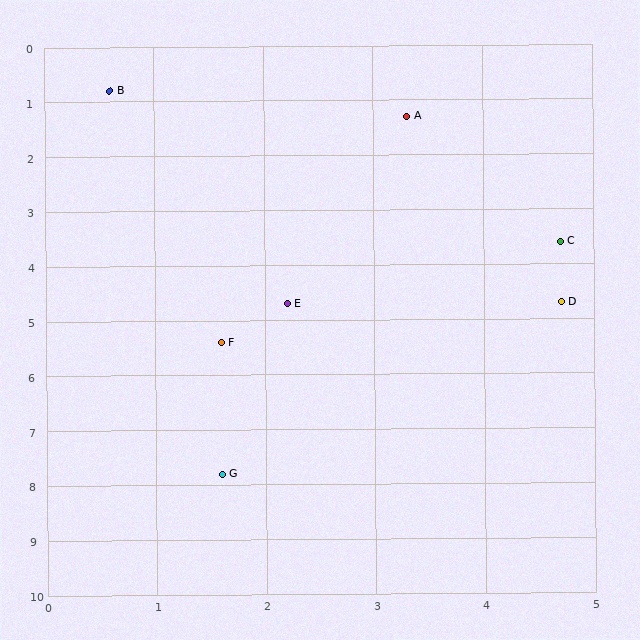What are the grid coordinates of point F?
Point F is at approximately (1.6, 5.4).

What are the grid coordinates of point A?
Point A is at approximately (3.3, 1.3).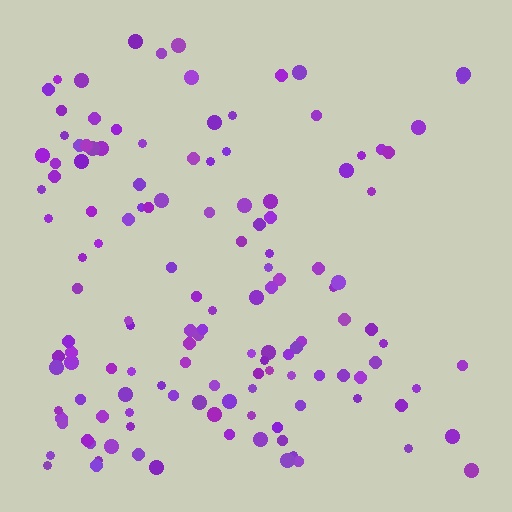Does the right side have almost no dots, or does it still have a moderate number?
Still a moderate number, just noticeably fewer than the left.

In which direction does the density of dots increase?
From right to left, with the left side densest.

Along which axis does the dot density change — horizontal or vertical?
Horizontal.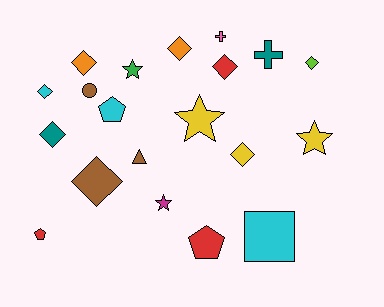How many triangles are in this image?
There is 1 triangle.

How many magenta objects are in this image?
There is 1 magenta object.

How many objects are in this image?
There are 20 objects.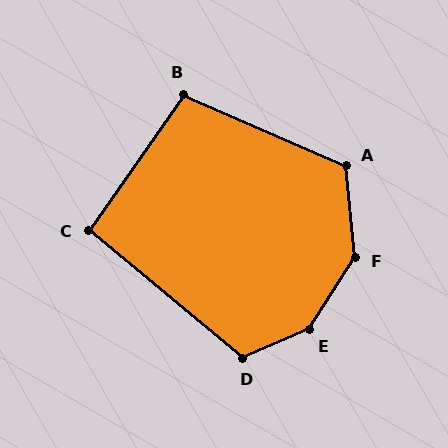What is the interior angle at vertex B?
Approximately 101 degrees (obtuse).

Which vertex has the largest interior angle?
E, at approximately 146 degrees.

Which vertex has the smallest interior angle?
C, at approximately 95 degrees.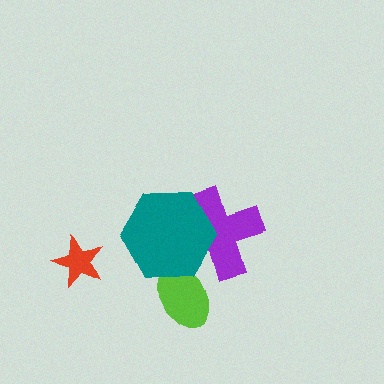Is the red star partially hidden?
No, no other shape covers it.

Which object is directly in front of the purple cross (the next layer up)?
The lime ellipse is directly in front of the purple cross.